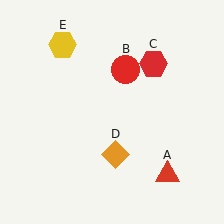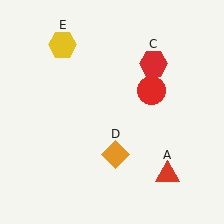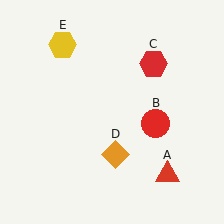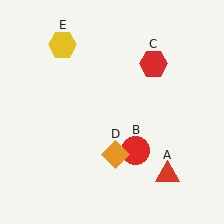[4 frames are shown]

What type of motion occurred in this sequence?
The red circle (object B) rotated clockwise around the center of the scene.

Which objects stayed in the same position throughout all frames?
Red triangle (object A) and red hexagon (object C) and orange diamond (object D) and yellow hexagon (object E) remained stationary.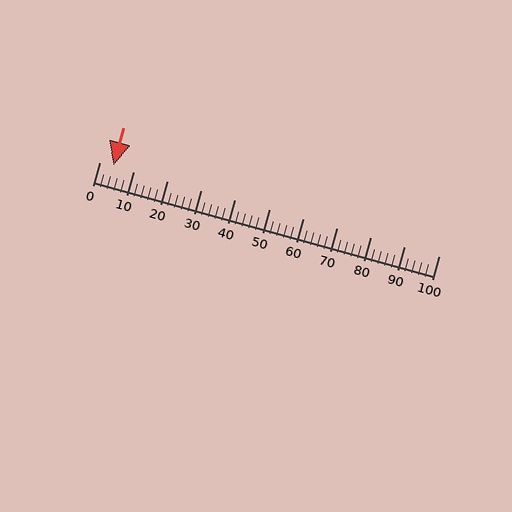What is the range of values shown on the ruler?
The ruler shows values from 0 to 100.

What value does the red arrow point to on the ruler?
The red arrow points to approximately 4.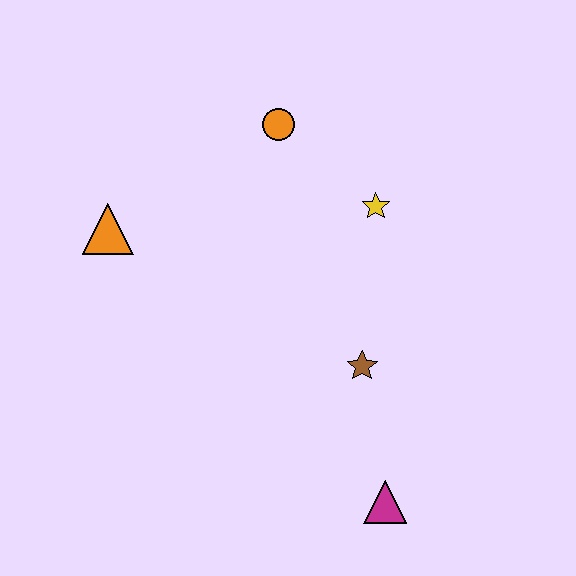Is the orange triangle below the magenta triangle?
No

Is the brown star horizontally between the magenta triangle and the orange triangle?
Yes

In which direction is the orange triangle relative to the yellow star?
The orange triangle is to the left of the yellow star.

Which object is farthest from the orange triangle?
The magenta triangle is farthest from the orange triangle.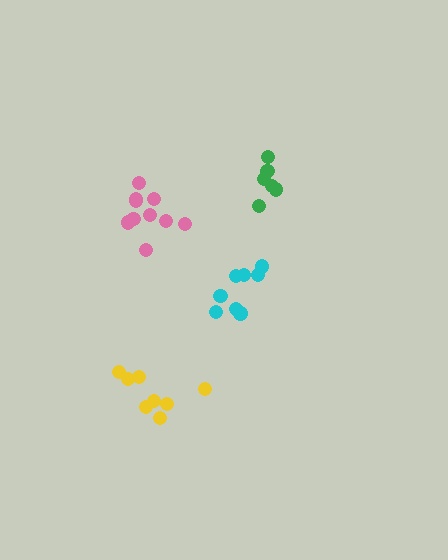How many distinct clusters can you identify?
There are 4 distinct clusters.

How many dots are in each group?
Group 1: 6 dots, Group 2: 10 dots, Group 3: 8 dots, Group 4: 8 dots (32 total).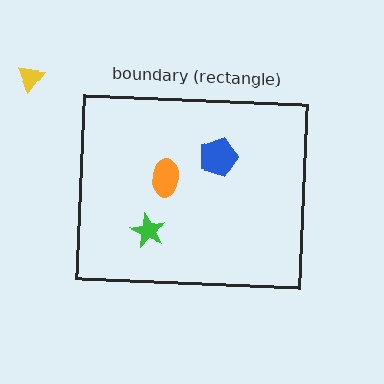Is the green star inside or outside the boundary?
Inside.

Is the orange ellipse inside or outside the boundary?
Inside.